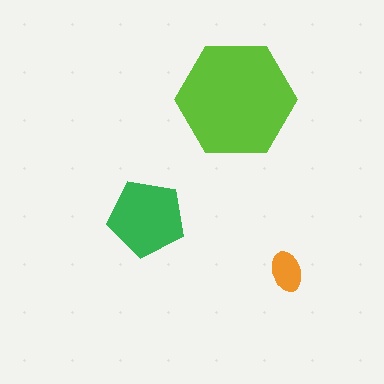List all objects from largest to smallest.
The lime hexagon, the green pentagon, the orange ellipse.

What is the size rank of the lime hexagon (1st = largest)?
1st.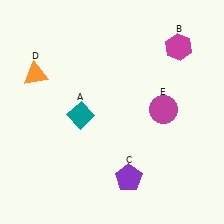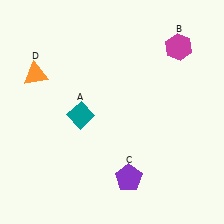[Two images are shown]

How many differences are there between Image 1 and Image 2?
There is 1 difference between the two images.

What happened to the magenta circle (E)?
The magenta circle (E) was removed in Image 2. It was in the top-right area of Image 1.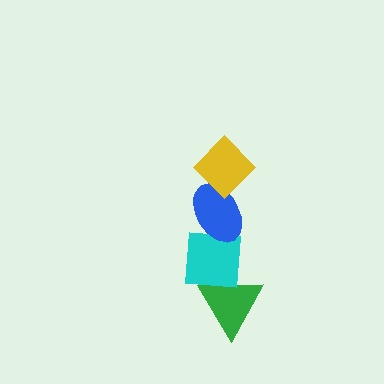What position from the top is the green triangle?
The green triangle is 4th from the top.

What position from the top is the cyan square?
The cyan square is 3rd from the top.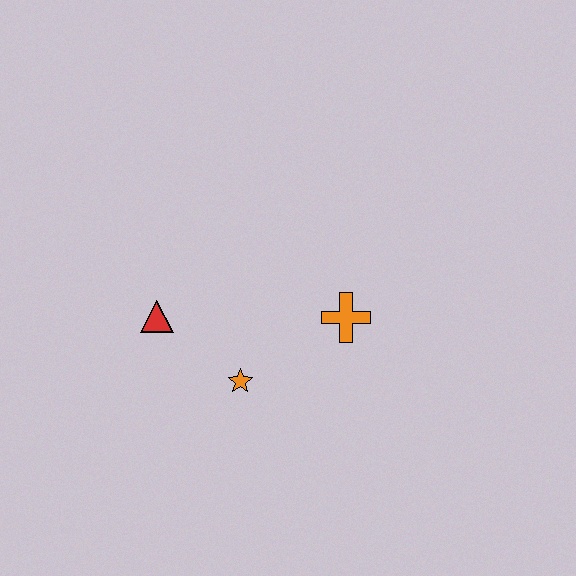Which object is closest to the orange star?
The red triangle is closest to the orange star.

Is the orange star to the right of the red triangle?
Yes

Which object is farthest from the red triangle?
The orange cross is farthest from the red triangle.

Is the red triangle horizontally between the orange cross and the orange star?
No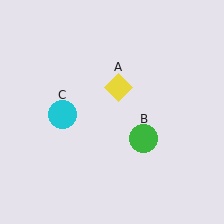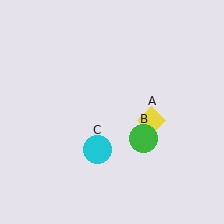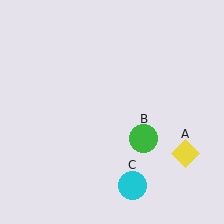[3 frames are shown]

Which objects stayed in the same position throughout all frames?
Green circle (object B) remained stationary.